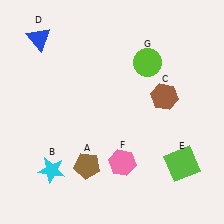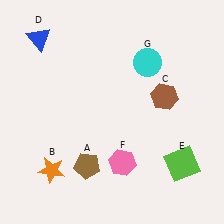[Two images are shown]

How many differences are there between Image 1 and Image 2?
There are 2 differences between the two images.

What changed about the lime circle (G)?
In Image 1, G is lime. In Image 2, it changed to cyan.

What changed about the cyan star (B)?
In Image 1, B is cyan. In Image 2, it changed to orange.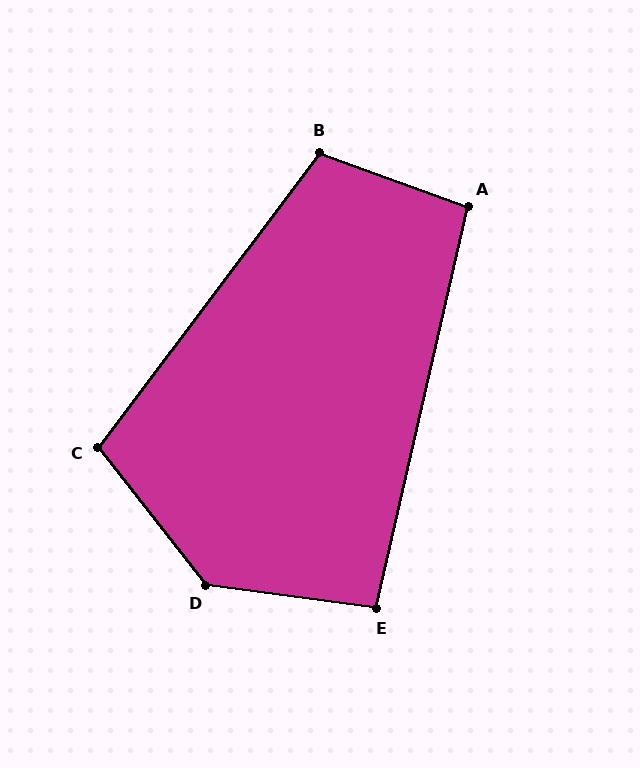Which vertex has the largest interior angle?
D, at approximately 136 degrees.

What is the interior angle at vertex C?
Approximately 105 degrees (obtuse).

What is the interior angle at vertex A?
Approximately 97 degrees (obtuse).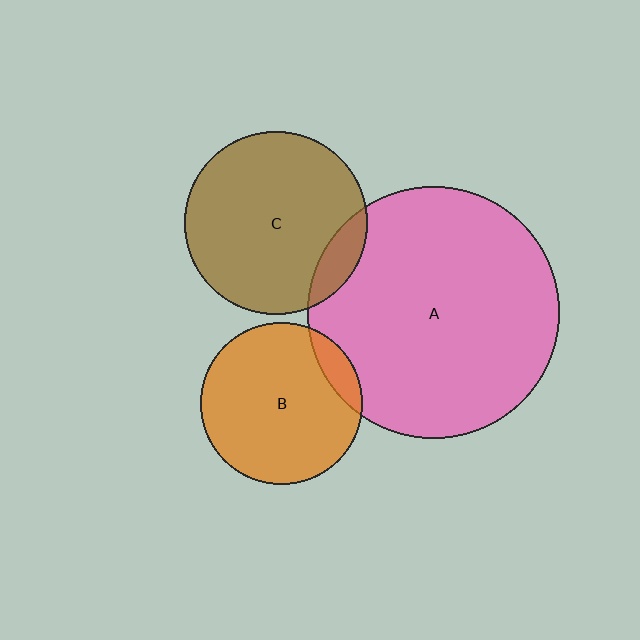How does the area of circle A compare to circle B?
Approximately 2.4 times.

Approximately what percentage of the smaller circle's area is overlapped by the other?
Approximately 10%.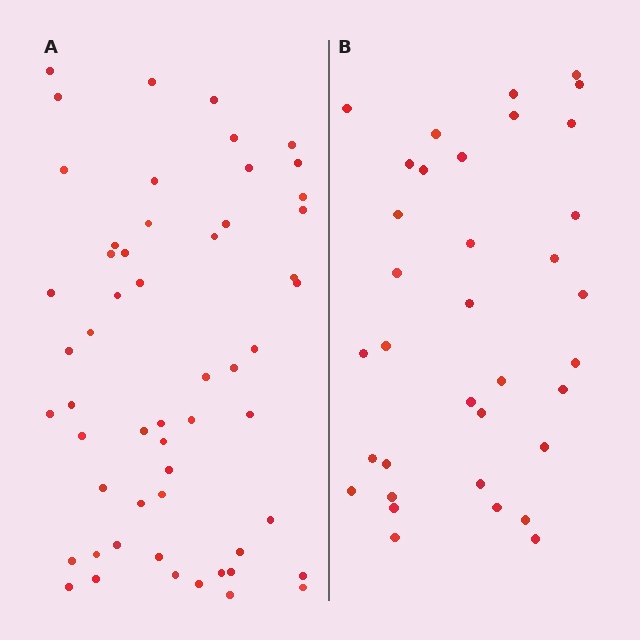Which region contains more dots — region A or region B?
Region A (the left region) has more dots.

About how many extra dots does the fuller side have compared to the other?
Region A has approximately 20 more dots than region B.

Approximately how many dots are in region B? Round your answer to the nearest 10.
About 40 dots. (The exact count is 35, which rounds to 40.)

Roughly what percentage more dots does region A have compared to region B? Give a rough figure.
About 55% more.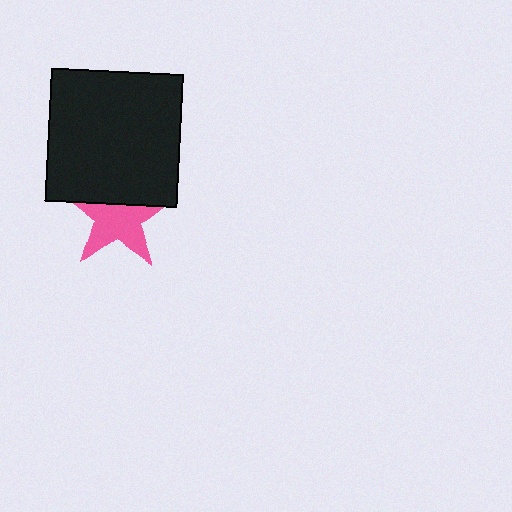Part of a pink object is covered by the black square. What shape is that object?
It is a star.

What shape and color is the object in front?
The object in front is a black square.